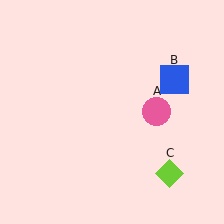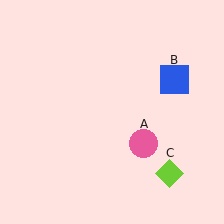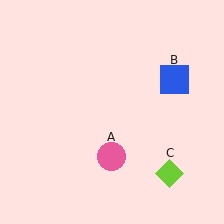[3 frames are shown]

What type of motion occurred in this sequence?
The pink circle (object A) rotated clockwise around the center of the scene.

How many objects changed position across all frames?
1 object changed position: pink circle (object A).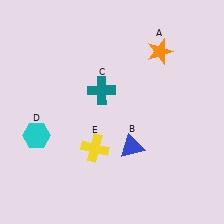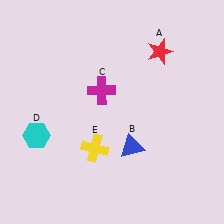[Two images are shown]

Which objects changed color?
A changed from orange to red. C changed from teal to magenta.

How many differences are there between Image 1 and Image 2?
There are 2 differences between the two images.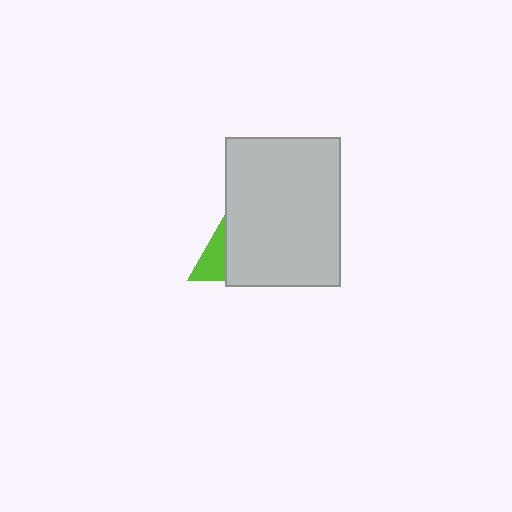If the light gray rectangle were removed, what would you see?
You would see the complete lime triangle.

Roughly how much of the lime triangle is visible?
A small part of it is visible (roughly 38%).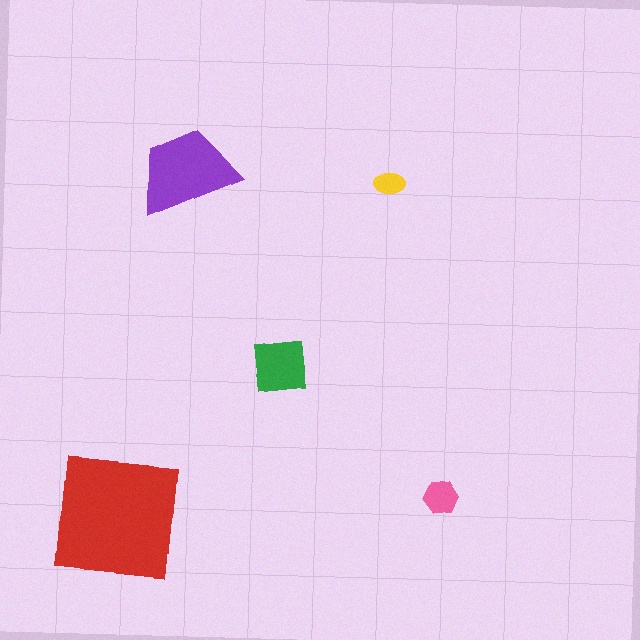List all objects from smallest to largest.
The yellow ellipse, the pink hexagon, the green square, the purple trapezoid, the red square.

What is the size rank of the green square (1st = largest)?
3rd.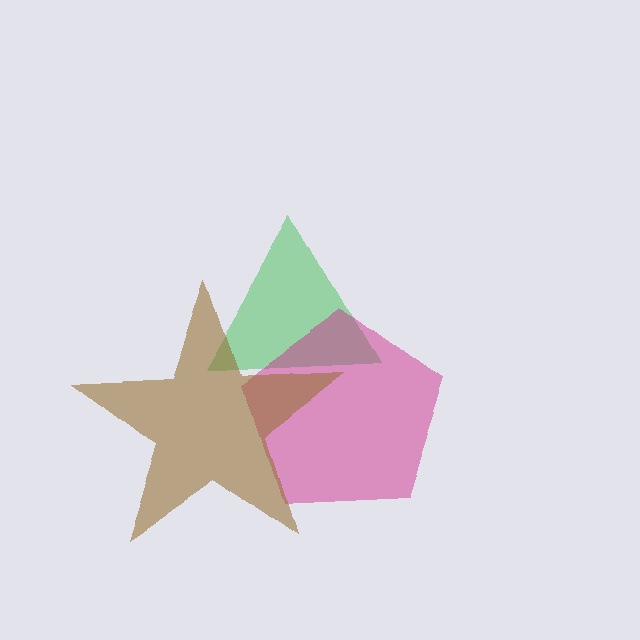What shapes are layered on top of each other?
The layered shapes are: a green triangle, a magenta pentagon, a brown star.